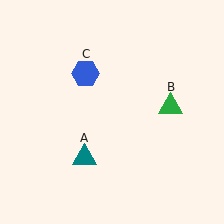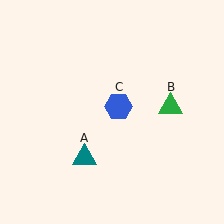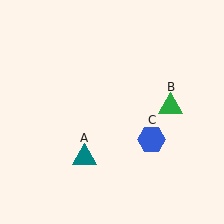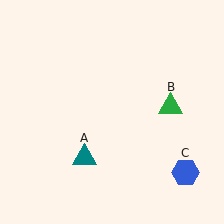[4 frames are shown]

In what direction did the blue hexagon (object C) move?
The blue hexagon (object C) moved down and to the right.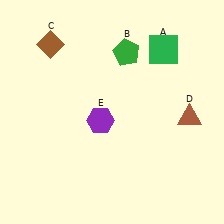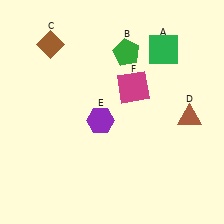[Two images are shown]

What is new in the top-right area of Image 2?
A magenta square (F) was added in the top-right area of Image 2.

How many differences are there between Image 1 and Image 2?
There is 1 difference between the two images.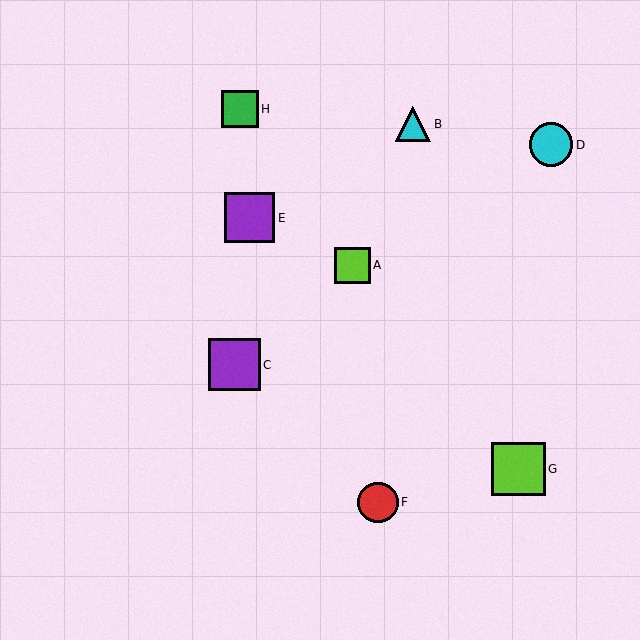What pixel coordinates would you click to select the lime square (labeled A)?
Click at (352, 265) to select the lime square A.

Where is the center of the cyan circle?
The center of the cyan circle is at (551, 145).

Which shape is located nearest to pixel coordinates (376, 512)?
The red circle (labeled F) at (378, 502) is nearest to that location.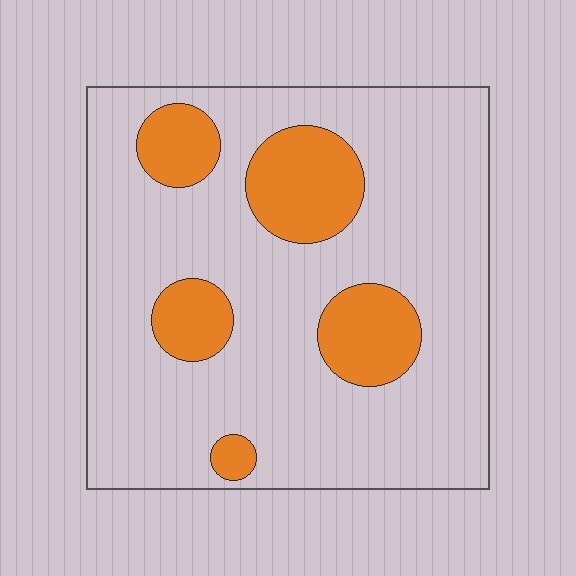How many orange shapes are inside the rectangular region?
5.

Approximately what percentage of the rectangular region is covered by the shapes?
Approximately 20%.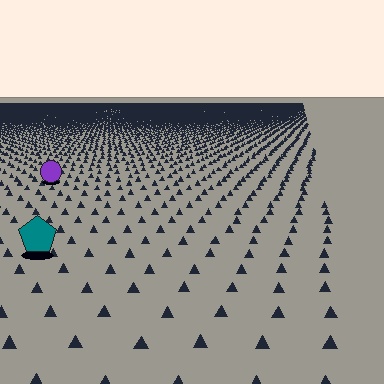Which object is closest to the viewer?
The teal pentagon is closest. The texture marks near it are larger and more spread out.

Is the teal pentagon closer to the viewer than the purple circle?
Yes. The teal pentagon is closer — you can tell from the texture gradient: the ground texture is coarser near it.